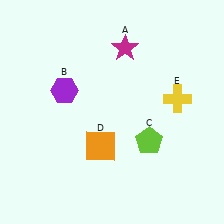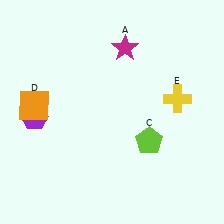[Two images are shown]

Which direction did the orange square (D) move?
The orange square (D) moved left.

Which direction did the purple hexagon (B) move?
The purple hexagon (B) moved left.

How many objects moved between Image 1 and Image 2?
2 objects moved between the two images.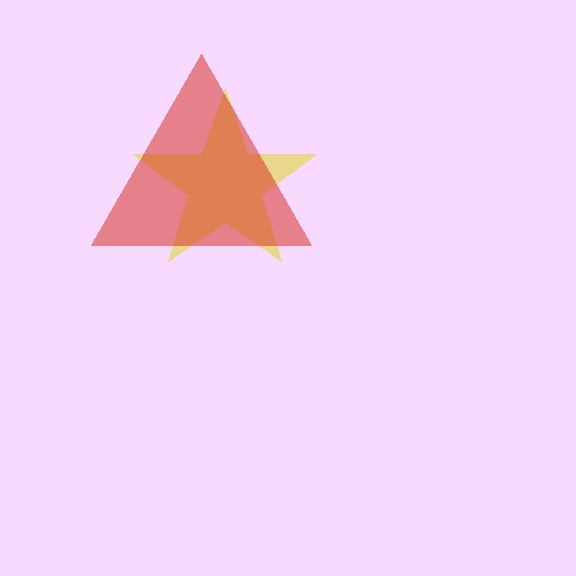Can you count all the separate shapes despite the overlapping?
Yes, there are 2 separate shapes.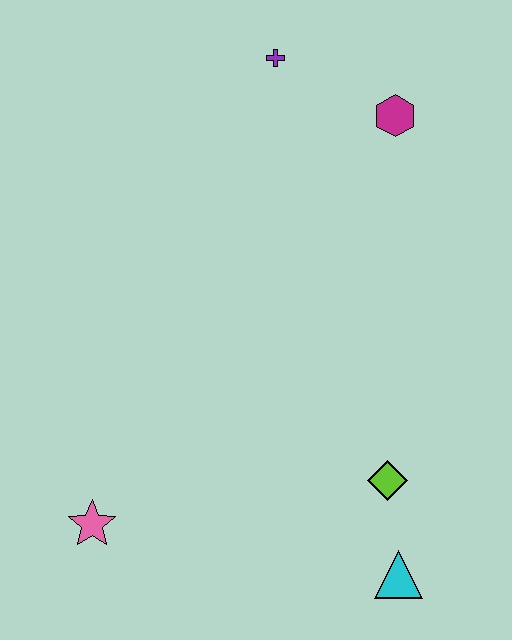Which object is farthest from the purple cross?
The cyan triangle is farthest from the purple cross.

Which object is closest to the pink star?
The lime diamond is closest to the pink star.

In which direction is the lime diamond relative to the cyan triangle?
The lime diamond is above the cyan triangle.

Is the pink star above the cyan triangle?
Yes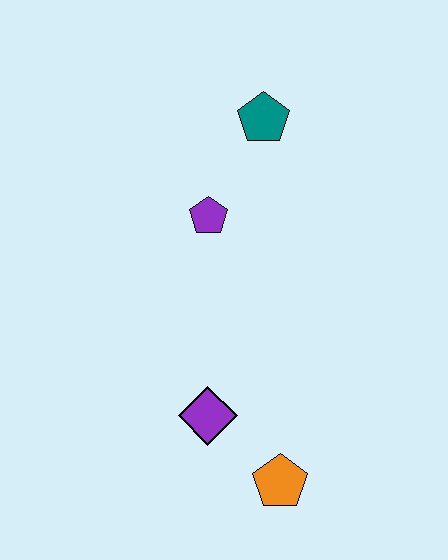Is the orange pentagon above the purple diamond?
No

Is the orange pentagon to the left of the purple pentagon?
No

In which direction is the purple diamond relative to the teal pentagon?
The purple diamond is below the teal pentagon.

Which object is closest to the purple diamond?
The orange pentagon is closest to the purple diamond.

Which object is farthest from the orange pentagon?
The teal pentagon is farthest from the orange pentagon.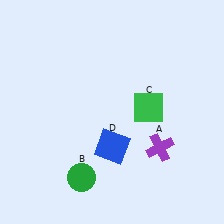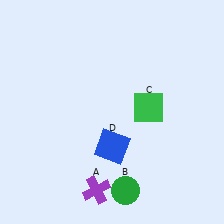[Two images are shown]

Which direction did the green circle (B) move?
The green circle (B) moved right.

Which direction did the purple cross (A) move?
The purple cross (A) moved left.